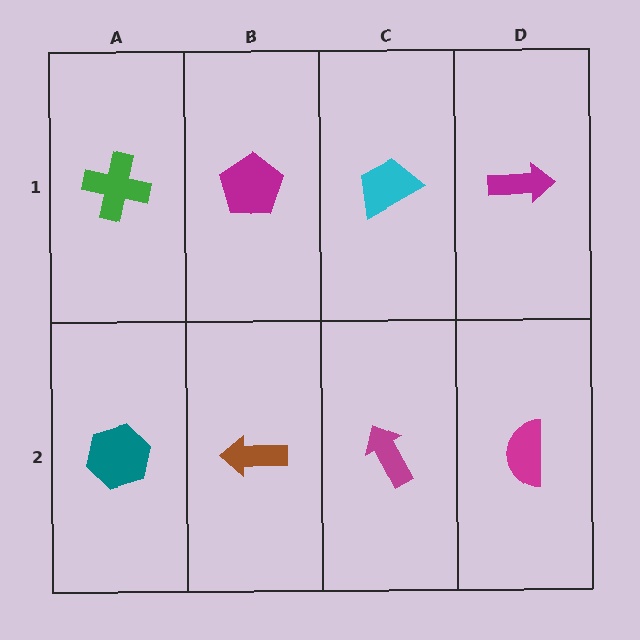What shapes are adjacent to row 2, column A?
A green cross (row 1, column A), a brown arrow (row 2, column B).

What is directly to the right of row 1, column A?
A magenta pentagon.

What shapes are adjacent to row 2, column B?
A magenta pentagon (row 1, column B), a teal hexagon (row 2, column A), a magenta arrow (row 2, column C).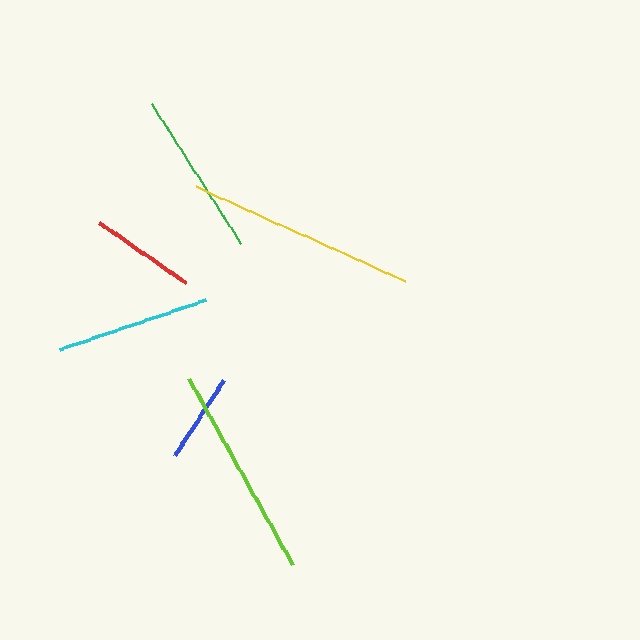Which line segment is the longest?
The yellow line is the longest at approximately 229 pixels.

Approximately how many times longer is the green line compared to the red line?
The green line is approximately 1.6 times the length of the red line.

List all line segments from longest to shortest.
From longest to shortest: yellow, lime, green, cyan, red, blue.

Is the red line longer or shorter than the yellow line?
The yellow line is longer than the red line.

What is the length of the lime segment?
The lime segment is approximately 213 pixels long.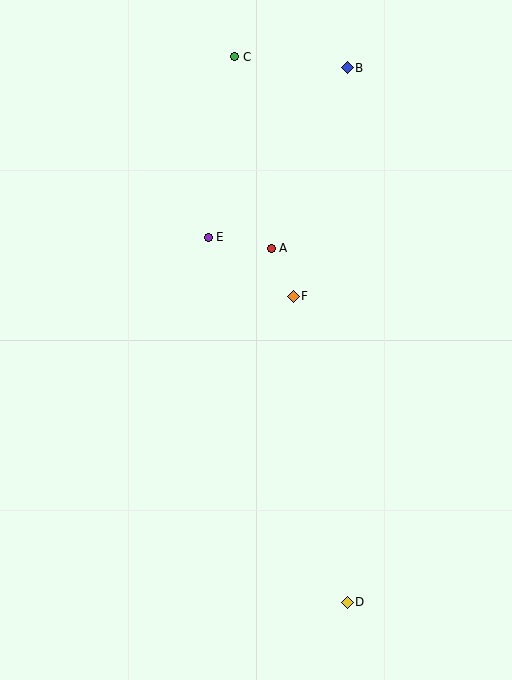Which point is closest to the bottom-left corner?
Point D is closest to the bottom-left corner.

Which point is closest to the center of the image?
Point F at (293, 296) is closest to the center.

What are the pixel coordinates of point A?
Point A is at (271, 248).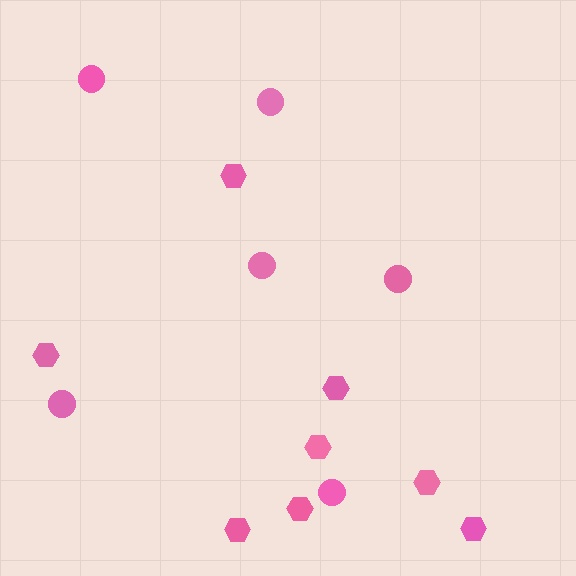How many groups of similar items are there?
There are 2 groups: one group of circles (6) and one group of hexagons (8).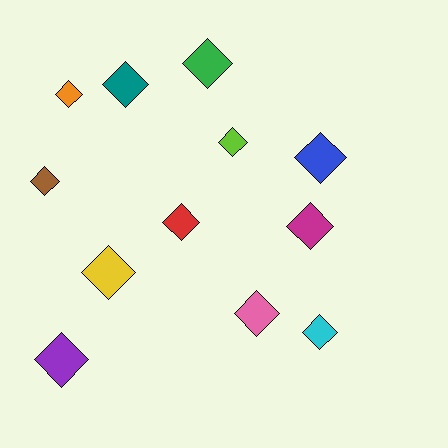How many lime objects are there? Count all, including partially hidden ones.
There is 1 lime object.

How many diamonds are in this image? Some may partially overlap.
There are 12 diamonds.